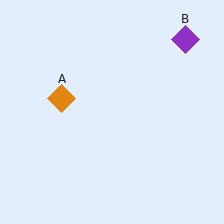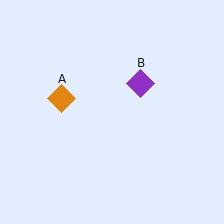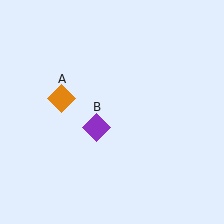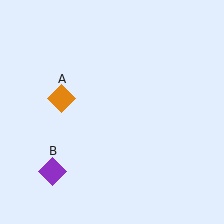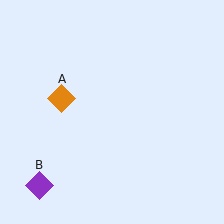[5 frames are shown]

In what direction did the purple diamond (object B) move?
The purple diamond (object B) moved down and to the left.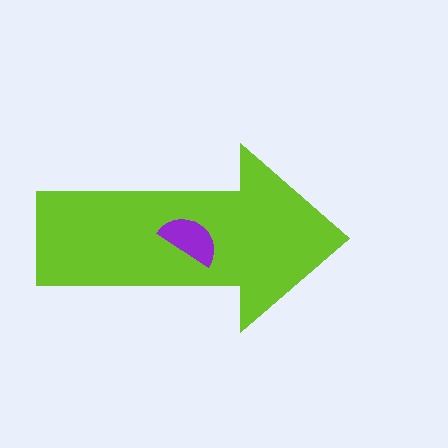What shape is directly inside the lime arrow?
The purple semicircle.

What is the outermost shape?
The lime arrow.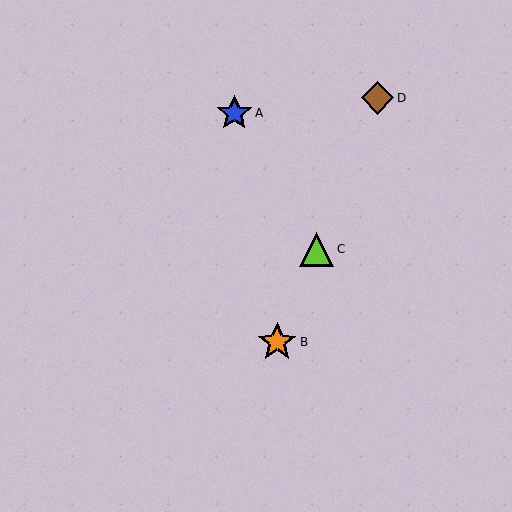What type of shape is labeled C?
Shape C is a lime triangle.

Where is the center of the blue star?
The center of the blue star is at (234, 113).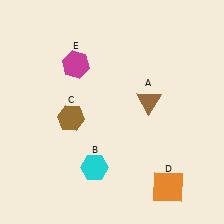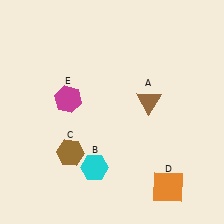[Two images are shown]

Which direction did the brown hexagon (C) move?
The brown hexagon (C) moved down.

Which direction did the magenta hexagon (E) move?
The magenta hexagon (E) moved down.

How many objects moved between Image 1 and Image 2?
2 objects moved between the two images.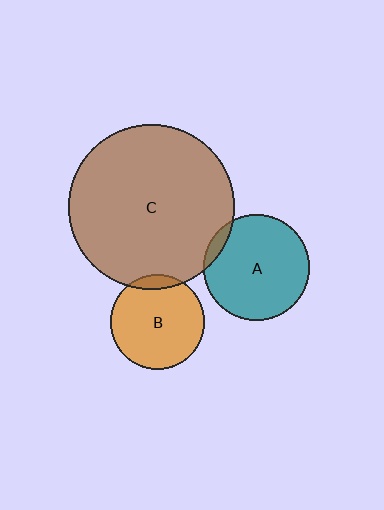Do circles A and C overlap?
Yes.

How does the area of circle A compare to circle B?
Approximately 1.3 times.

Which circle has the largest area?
Circle C (brown).